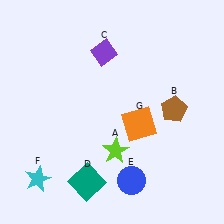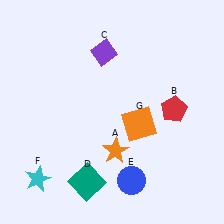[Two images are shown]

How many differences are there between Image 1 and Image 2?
There are 2 differences between the two images.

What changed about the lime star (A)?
In Image 1, A is lime. In Image 2, it changed to orange.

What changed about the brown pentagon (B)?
In Image 1, B is brown. In Image 2, it changed to red.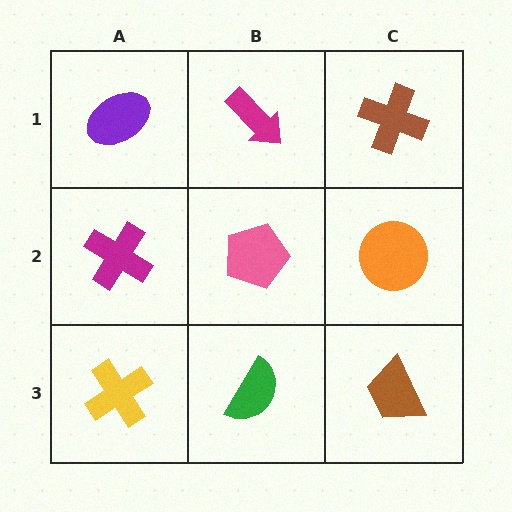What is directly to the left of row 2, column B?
A magenta cross.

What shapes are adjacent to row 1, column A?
A magenta cross (row 2, column A), a magenta arrow (row 1, column B).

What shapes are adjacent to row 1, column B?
A pink pentagon (row 2, column B), a purple ellipse (row 1, column A), a brown cross (row 1, column C).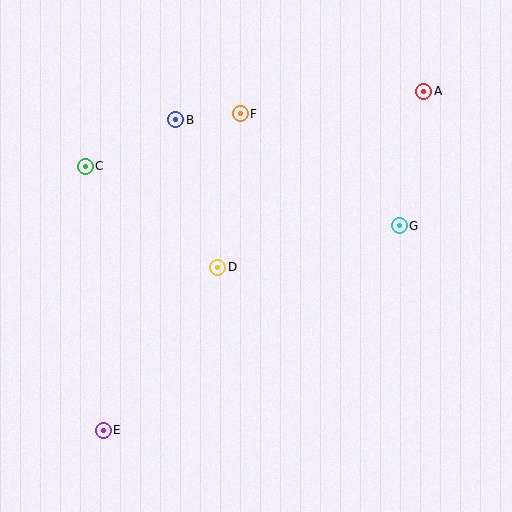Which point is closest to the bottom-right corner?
Point G is closest to the bottom-right corner.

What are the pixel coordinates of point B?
Point B is at (176, 120).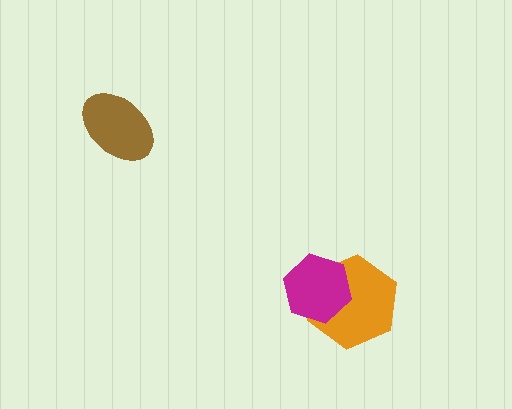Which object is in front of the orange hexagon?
The magenta hexagon is in front of the orange hexagon.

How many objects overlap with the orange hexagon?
1 object overlaps with the orange hexagon.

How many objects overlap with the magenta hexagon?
1 object overlaps with the magenta hexagon.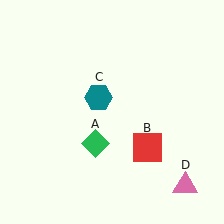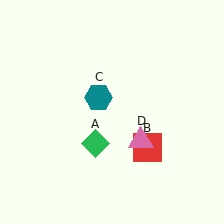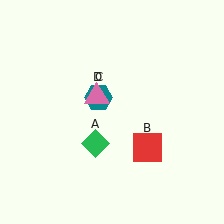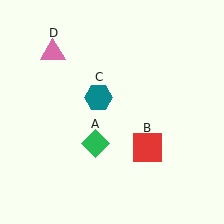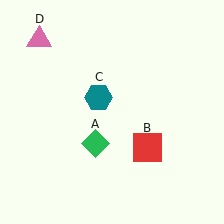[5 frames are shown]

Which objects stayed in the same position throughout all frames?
Green diamond (object A) and red square (object B) and teal hexagon (object C) remained stationary.